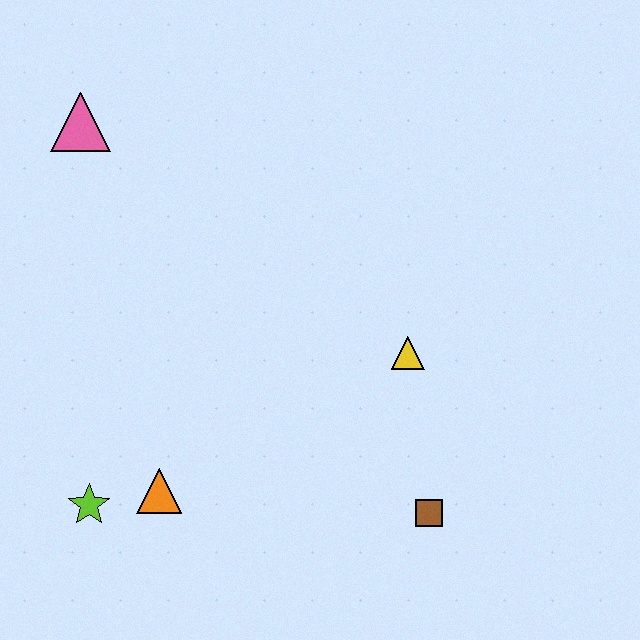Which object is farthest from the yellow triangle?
The pink triangle is farthest from the yellow triangle.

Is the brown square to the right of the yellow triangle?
Yes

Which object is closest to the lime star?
The orange triangle is closest to the lime star.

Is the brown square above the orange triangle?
No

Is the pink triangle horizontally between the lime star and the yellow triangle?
No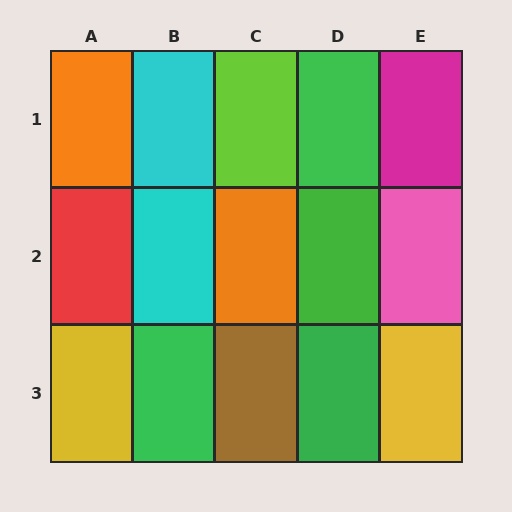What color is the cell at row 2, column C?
Orange.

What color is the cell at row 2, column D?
Green.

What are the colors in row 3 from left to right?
Yellow, green, brown, green, yellow.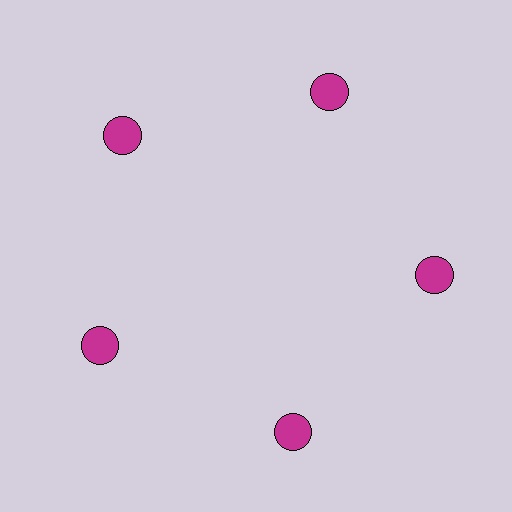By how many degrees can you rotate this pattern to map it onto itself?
The pattern maps onto itself every 72 degrees of rotation.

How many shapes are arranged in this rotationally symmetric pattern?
There are 5 shapes, arranged in 5 groups of 1.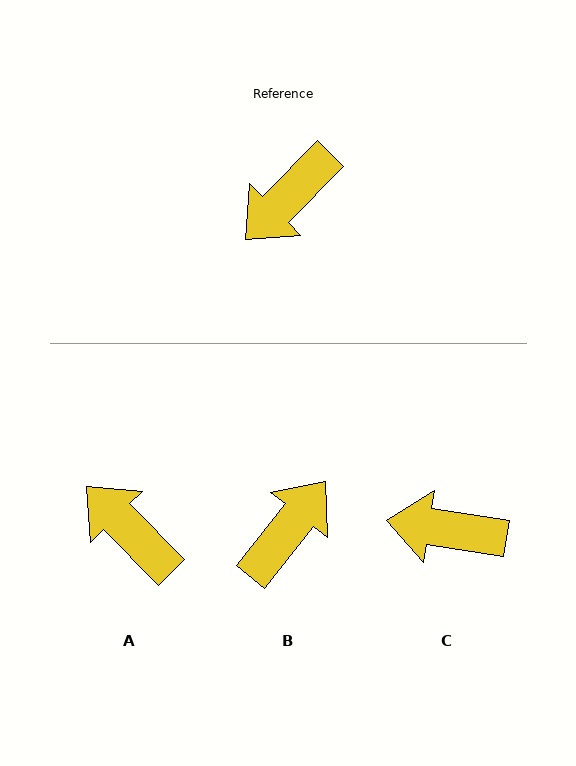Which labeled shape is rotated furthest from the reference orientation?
B, about 173 degrees away.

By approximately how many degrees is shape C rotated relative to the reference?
Approximately 54 degrees clockwise.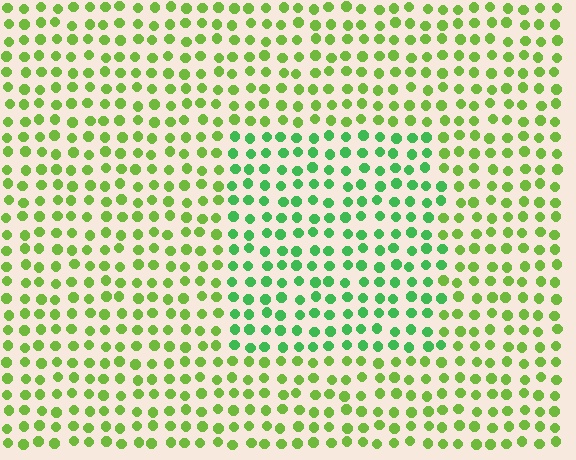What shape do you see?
I see a rectangle.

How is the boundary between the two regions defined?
The boundary is defined purely by a slight shift in hue (about 34 degrees). Spacing, size, and orientation are identical on both sides.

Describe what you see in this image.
The image is filled with small lime elements in a uniform arrangement. A rectangle-shaped region is visible where the elements are tinted to a slightly different hue, forming a subtle color boundary.